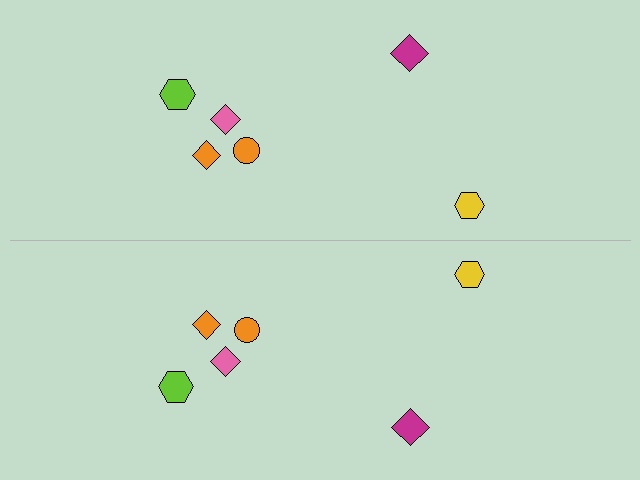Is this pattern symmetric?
Yes, this pattern has bilateral (reflection) symmetry.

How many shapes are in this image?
There are 12 shapes in this image.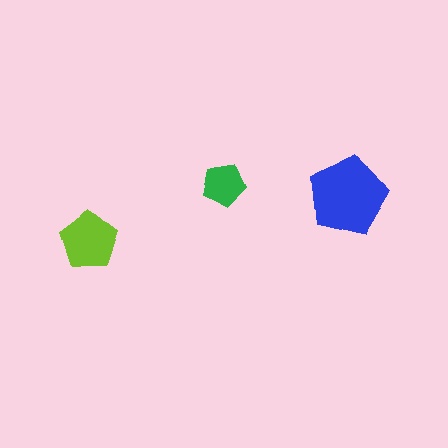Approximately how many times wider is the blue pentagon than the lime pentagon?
About 1.5 times wider.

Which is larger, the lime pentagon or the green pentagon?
The lime one.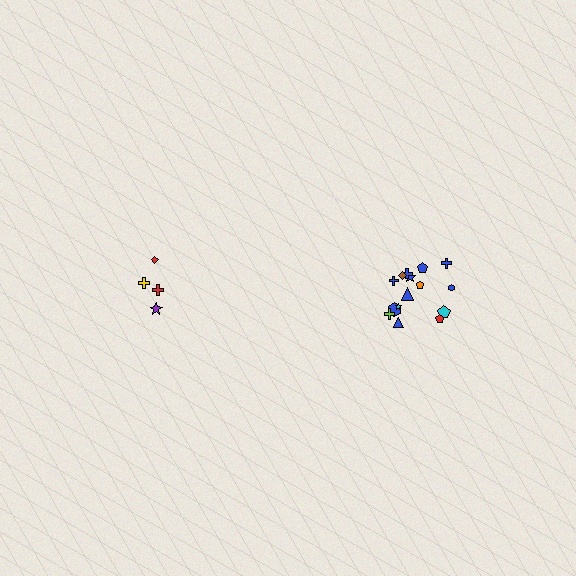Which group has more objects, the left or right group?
The right group.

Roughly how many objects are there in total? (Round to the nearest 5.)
Roughly 20 objects in total.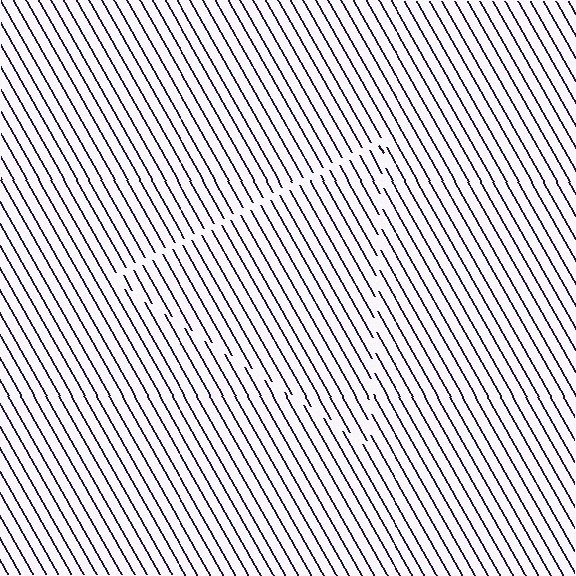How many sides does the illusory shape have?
3 sides — the line-ends trace a triangle.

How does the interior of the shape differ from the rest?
The interior of the shape contains the same grating, shifted by half a period — the contour is defined by the phase discontinuity where line-ends from the inner and outer gratings abut.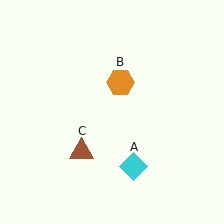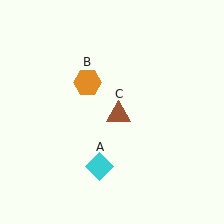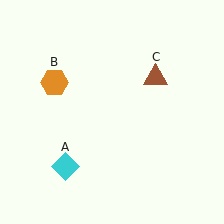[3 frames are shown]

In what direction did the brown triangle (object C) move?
The brown triangle (object C) moved up and to the right.